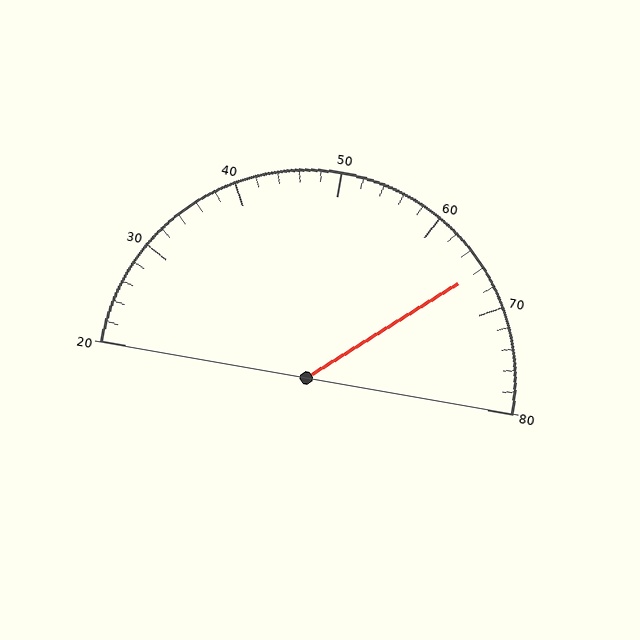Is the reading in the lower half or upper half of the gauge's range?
The reading is in the upper half of the range (20 to 80).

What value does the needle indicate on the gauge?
The needle indicates approximately 66.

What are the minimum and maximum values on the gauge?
The gauge ranges from 20 to 80.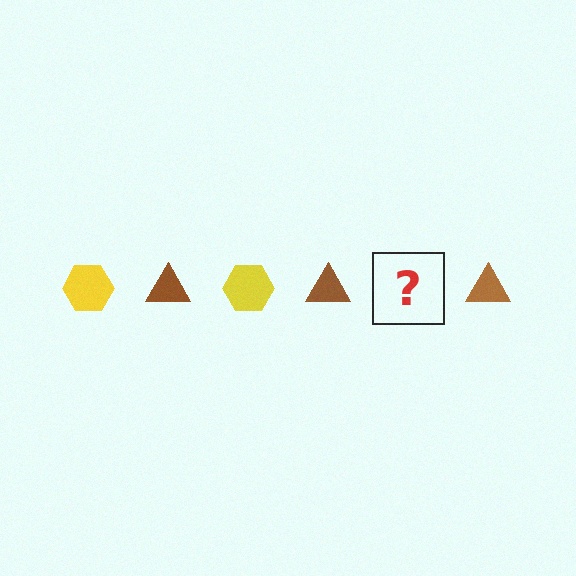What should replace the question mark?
The question mark should be replaced with a yellow hexagon.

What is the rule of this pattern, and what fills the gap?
The rule is that the pattern alternates between yellow hexagon and brown triangle. The gap should be filled with a yellow hexagon.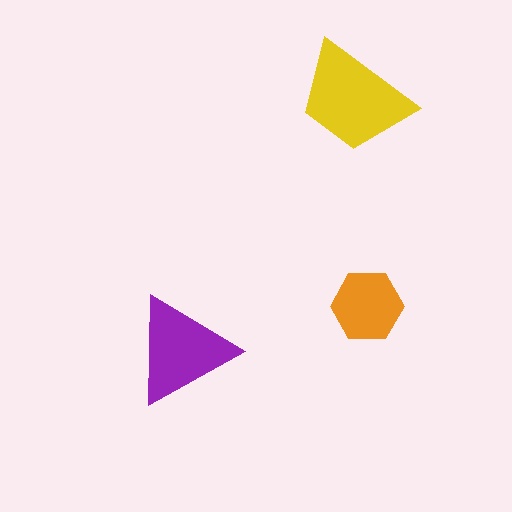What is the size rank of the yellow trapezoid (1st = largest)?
1st.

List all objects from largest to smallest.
The yellow trapezoid, the purple triangle, the orange hexagon.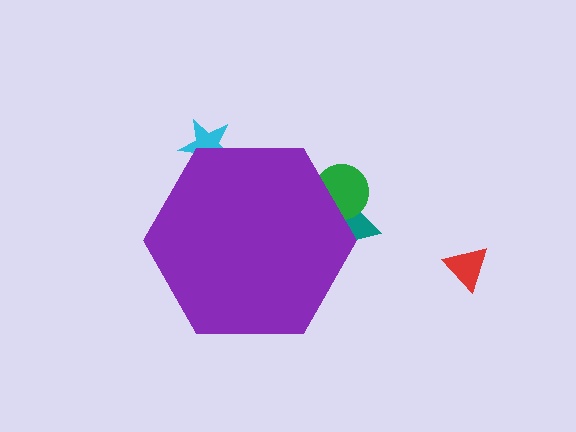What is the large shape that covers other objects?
A purple hexagon.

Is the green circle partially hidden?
Yes, the green circle is partially hidden behind the purple hexagon.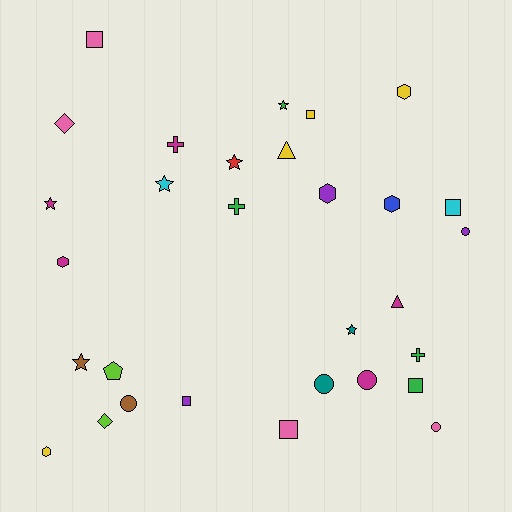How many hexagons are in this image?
There are 5 hexagons.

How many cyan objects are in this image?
There are 2 cyan objects.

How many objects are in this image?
There are 30 objects.